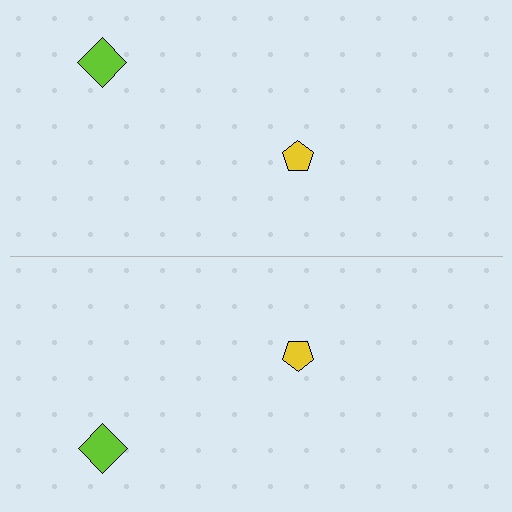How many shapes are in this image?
There are 4 shapes in this image.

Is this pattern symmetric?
Yes, this pattern has bilateral (reflection) symmetry.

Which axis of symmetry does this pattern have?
The pattern has a horizontal axis of symmetry running through the center of the image.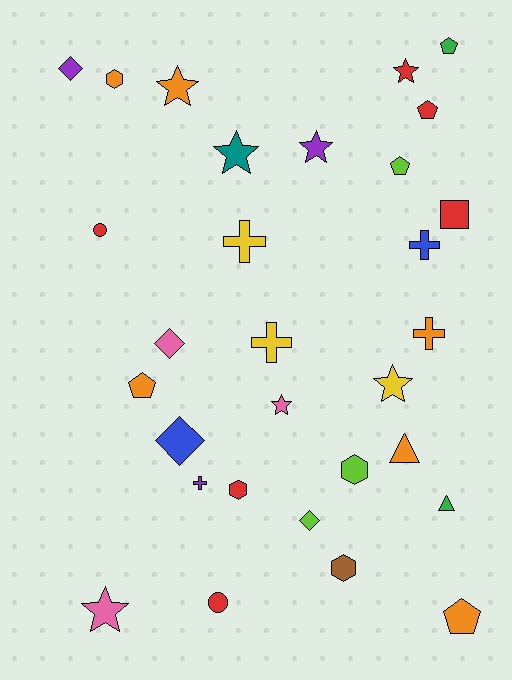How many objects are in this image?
There are 30 objects.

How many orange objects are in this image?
There are 6 orange objects.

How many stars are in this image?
There are 7 stars.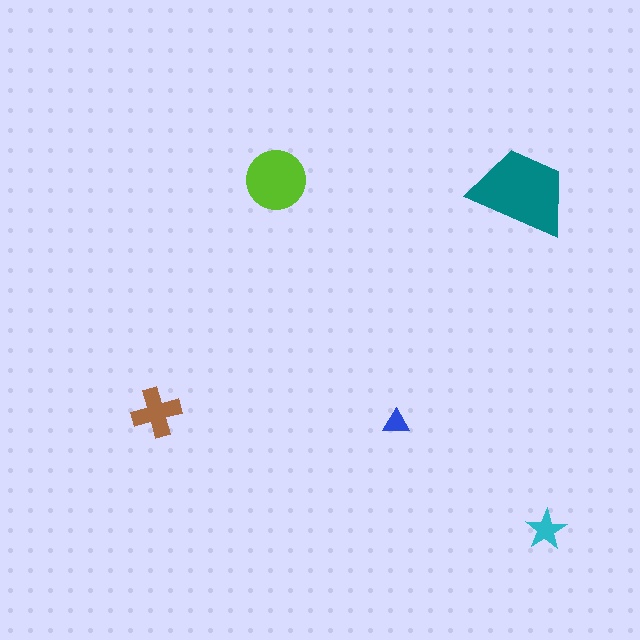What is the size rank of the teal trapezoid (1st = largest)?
1st.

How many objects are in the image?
There are 5 objects in the image.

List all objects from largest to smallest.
The teal trapezoid, the lime circle, the brown cross, the cyan star, the blue triangle.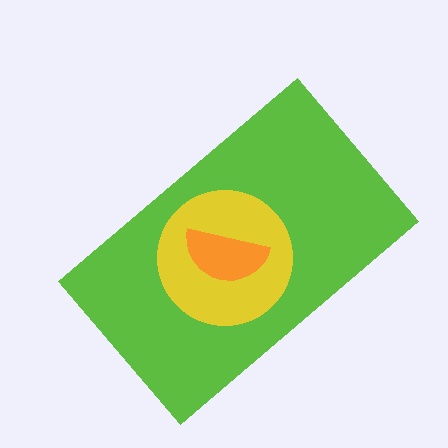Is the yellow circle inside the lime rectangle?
Yes.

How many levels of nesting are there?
3.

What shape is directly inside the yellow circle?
The orange semicircle.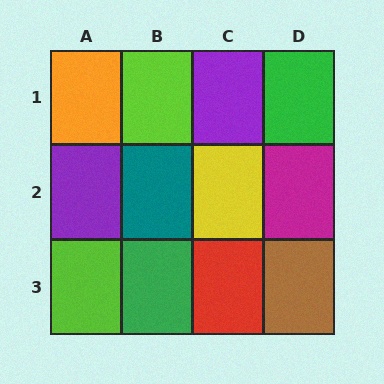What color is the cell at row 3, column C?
Red.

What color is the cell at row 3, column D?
Brown.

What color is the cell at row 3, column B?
Green.